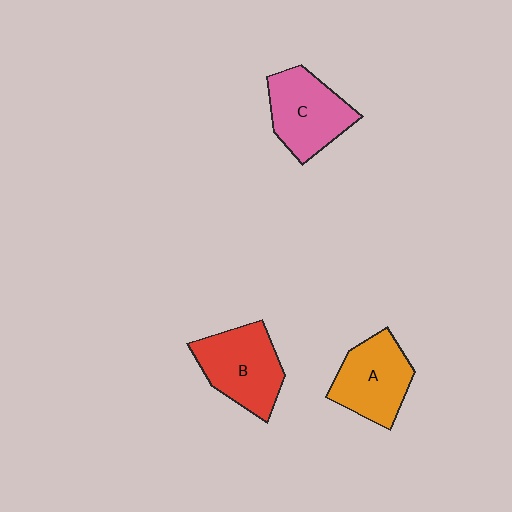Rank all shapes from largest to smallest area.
From largest to smallest: B (red), C (pink), A (orange).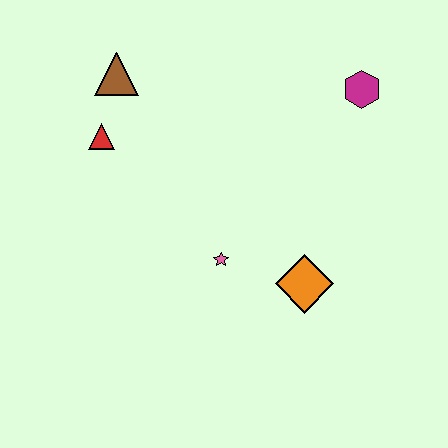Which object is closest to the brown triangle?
The red triangle is closest to the brown triangle.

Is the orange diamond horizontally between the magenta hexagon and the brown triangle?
Yes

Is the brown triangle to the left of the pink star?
Yes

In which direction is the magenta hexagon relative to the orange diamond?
The magenta hexagon is above the orange diamond.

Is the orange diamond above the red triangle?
No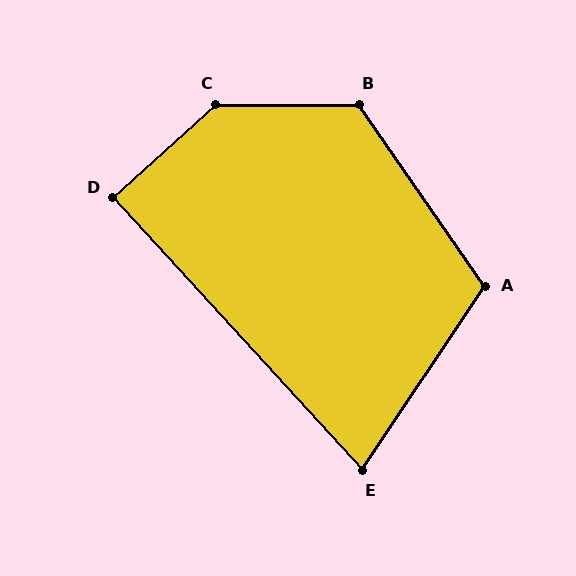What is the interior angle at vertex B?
Approximately 124 degrees (obtuse).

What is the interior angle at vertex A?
Approximately 112 degrees (obtuse).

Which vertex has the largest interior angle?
C, at approximately 138 degrees.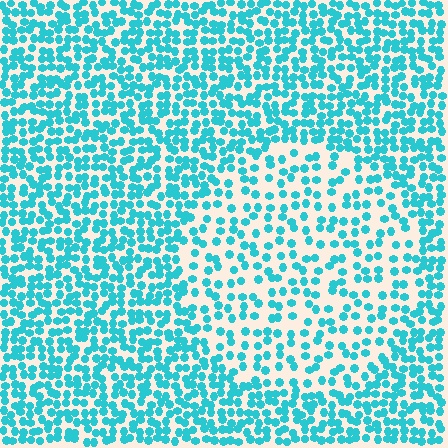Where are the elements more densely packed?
The elements are more densely packed outside the circle boundary.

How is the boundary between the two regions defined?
The boundary is defined by a change in element density (approximately 1.9x ratio). All elements are the same color, size, and shape.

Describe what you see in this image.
The image contains small cyan elements arranged at two different densities. A circle-shaped region is visible where the elements are less densely packed than the surrounding area.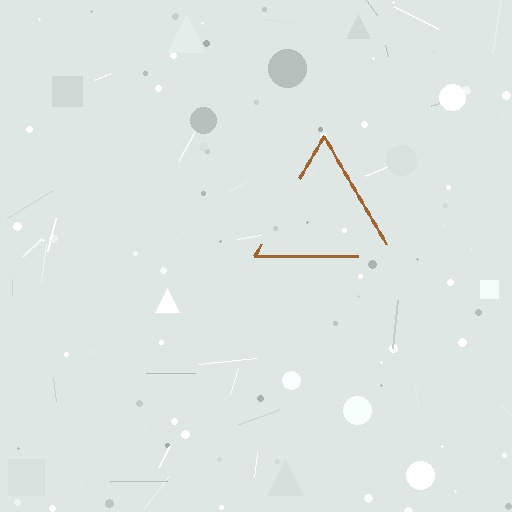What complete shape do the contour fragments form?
The contour fragments form a triangle.